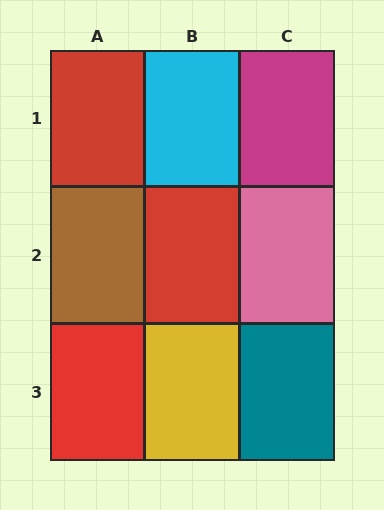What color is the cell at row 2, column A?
Brown.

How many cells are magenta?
1 cell is magenta.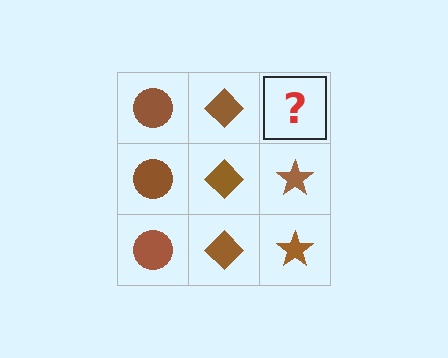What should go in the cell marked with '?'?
The missing cell should contain a brown star.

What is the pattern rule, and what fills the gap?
The rule is that each column has a consistent shape. The gap should be filled with a brown star.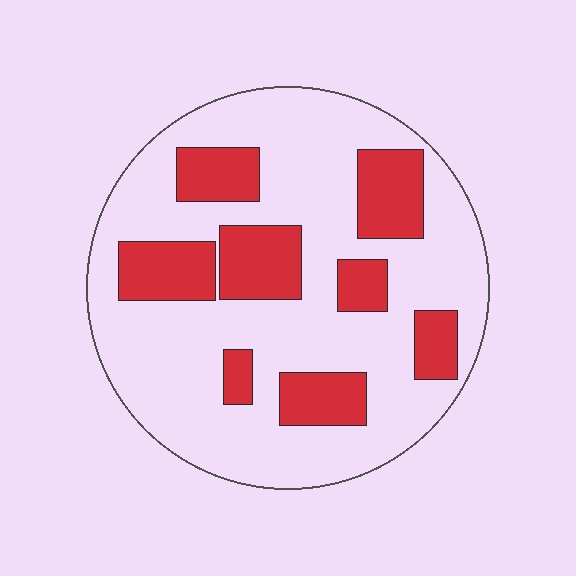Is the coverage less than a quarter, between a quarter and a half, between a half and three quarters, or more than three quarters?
Between a quarter and a half.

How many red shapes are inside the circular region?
8.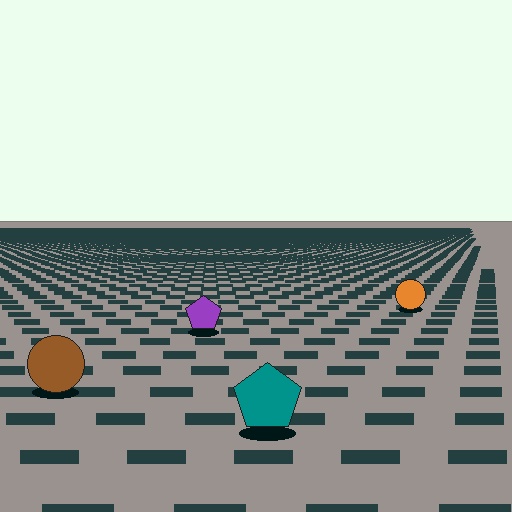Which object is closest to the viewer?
The teal pentagon is closest. The texture marks near it are larger and more spread out.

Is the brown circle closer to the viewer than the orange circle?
Yes. The brown circle is closer — you can tell from the texture gradient: the ground texture is coarser near it.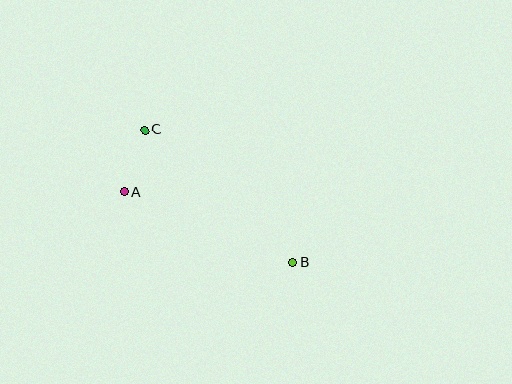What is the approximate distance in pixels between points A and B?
The distance between A and B is approximately 182 pixels.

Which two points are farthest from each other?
Points B and C are farthest from each other.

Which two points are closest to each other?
Points A and C are closest to each other.